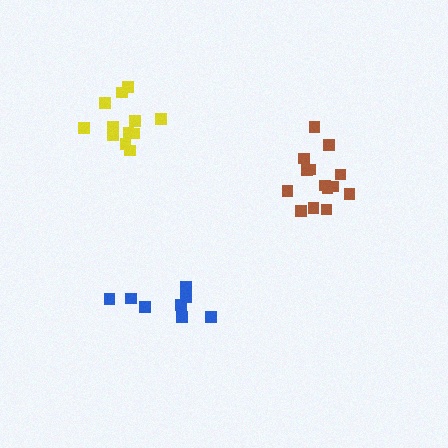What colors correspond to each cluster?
The clusters are colored: blue, brown, yellow.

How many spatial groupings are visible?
There are 3 spatial groupings.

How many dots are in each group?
Group 1: 8 dots, Group 2: 14 dots, Group 3: 12 dots (34 total).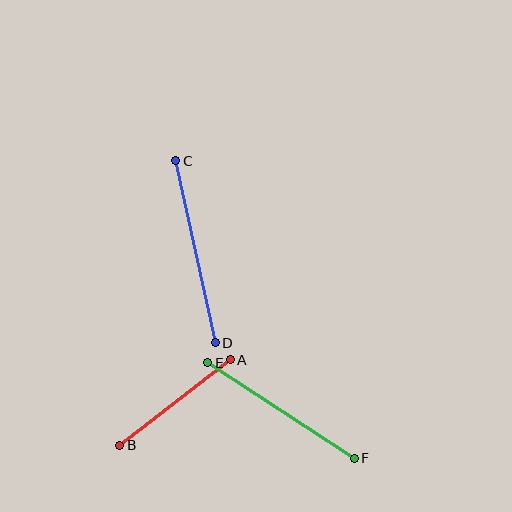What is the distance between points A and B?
The distance is approximately 140 pixels.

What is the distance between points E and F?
The distance is approximately 175 pixels.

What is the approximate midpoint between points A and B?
The midpoint is at approximately (175, 403) pixels.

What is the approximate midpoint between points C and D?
The midpoint is at approximately (196, 252) pixels.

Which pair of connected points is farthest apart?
Points C and D are farthest apart.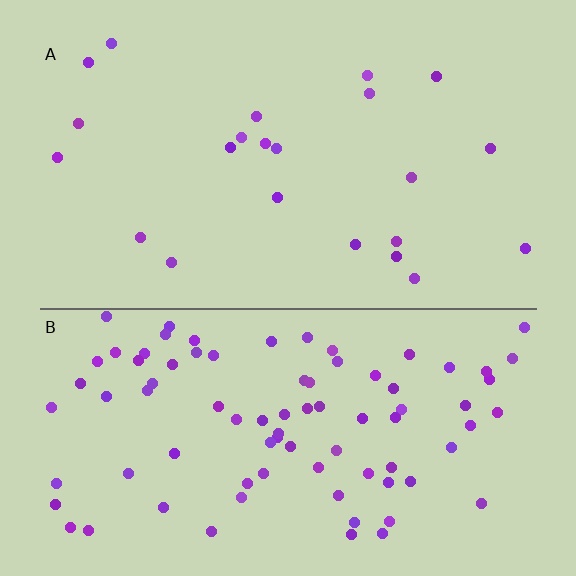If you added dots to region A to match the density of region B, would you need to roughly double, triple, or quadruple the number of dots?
Approximately quadruple.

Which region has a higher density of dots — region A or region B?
B (the bottom).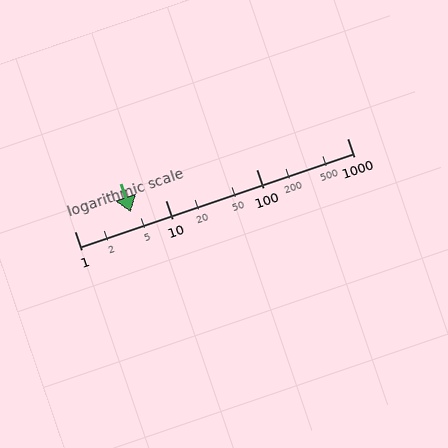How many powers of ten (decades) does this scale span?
The scale spans 3 decades, from 1 to 1000.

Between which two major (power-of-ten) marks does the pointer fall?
The pointer is between 1 and 10.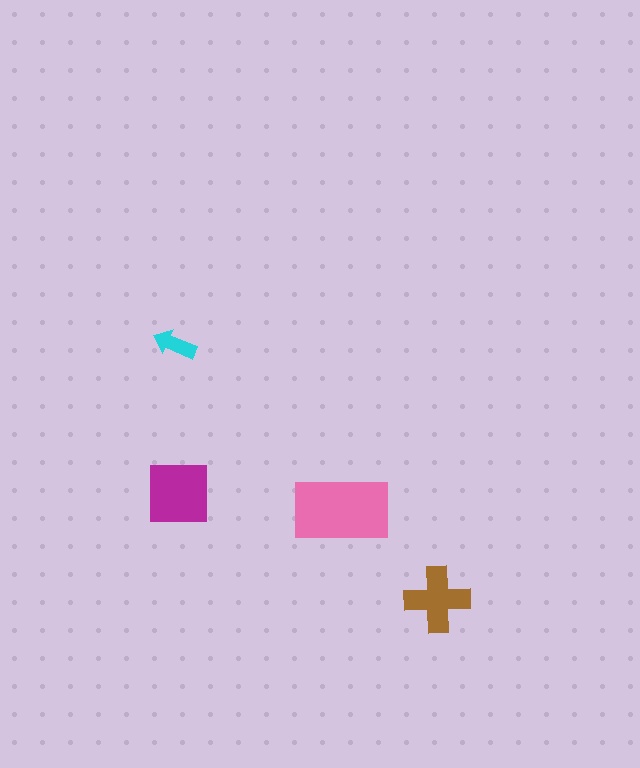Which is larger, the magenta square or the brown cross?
The magenta square.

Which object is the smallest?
The cyan arrow.